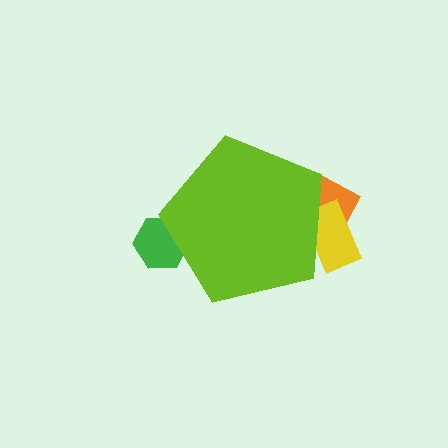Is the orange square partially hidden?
Yes, the orange square is partially hidden behind the lime pentagon.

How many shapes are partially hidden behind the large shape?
3 shapes are partially hidden.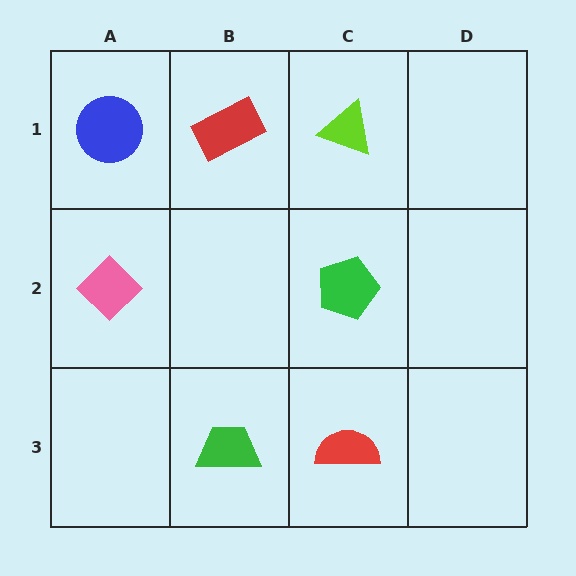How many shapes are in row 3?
2 shapes.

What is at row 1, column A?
A blue circle.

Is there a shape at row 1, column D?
No, that cell is empty.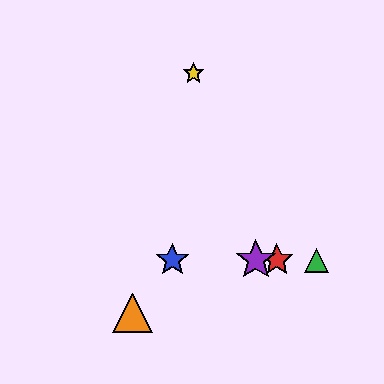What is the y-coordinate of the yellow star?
The yellow star is at y≈73.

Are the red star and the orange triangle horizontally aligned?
No, the red star is at y≈260 and the orange triangle is at y≈313.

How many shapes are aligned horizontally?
4 shapes (the red star, the blue star, the green triangle, the purple star) are aligned horizontally.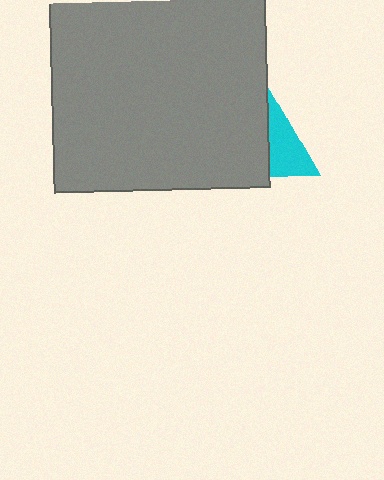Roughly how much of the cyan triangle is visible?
A small part of it is visible (roughly 35%).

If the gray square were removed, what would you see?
You would see the complete cyan triangle.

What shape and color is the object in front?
The object in front is a gray square.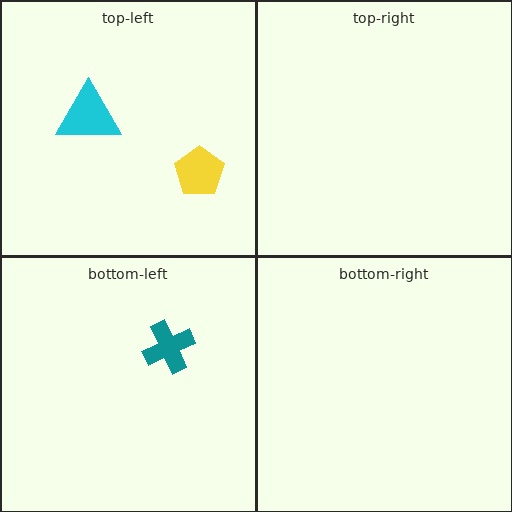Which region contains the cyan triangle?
The top-left region.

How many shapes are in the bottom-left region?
1.